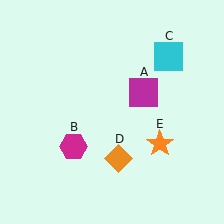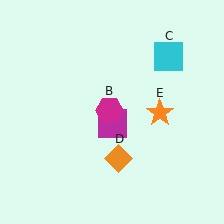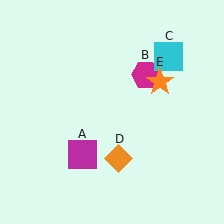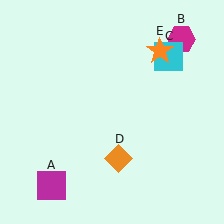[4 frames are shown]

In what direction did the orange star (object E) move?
The orange star (object E) moved up.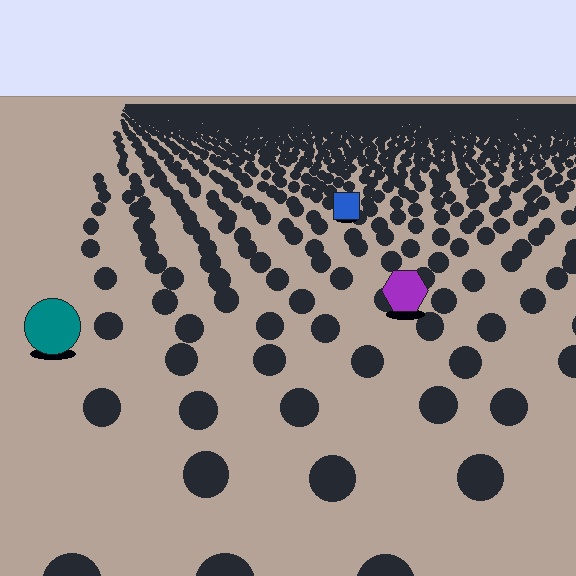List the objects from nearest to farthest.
From nearest to farthest: the teal circle, the purple hexagon, the blue square.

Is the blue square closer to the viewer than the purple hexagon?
No. The purple hexagon is closer — you can tell from the texture gradient: the ground texture is coarser near it.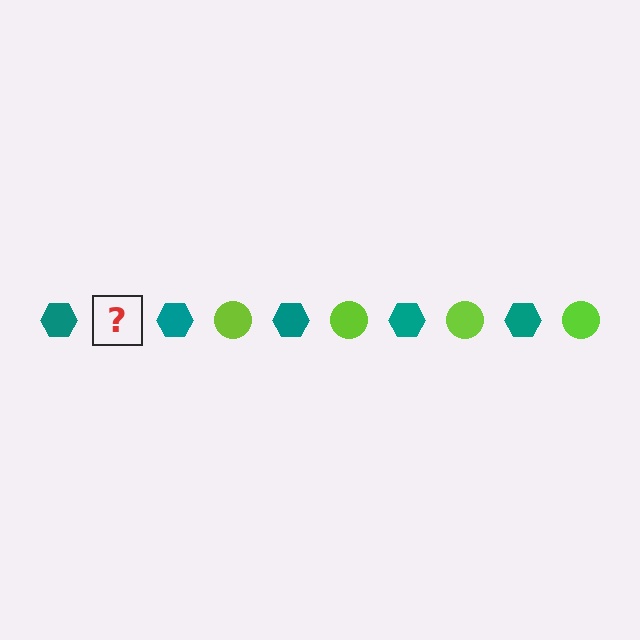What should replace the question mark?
The question mark should be replaced with a lime circle.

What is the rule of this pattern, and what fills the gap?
The rule is that the pattern alternates between teal hexagon and lime circle. The gap should be filled with a lime circle.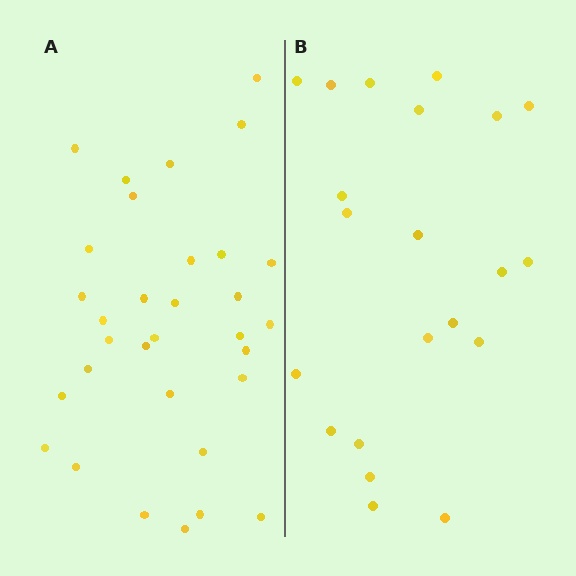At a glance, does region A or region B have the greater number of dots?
Region A (the left region) has more dots.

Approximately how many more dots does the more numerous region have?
Region A has roughly 12 or so more dots than region B.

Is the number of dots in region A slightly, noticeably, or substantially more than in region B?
Region A has substantially more. The ratio is roughly 1.5 to 1.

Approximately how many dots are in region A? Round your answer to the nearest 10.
About 30 dots. (The exact count is 32, which rounds to 30.)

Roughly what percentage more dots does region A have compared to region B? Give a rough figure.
About 50% more.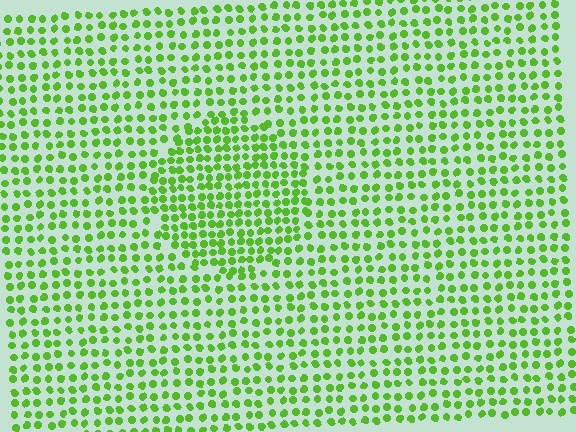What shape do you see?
I see a circle.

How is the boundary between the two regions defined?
The boundary is defined by a change in element density (approximately 1.5x ratio). All elements are the same color, size, and shape.